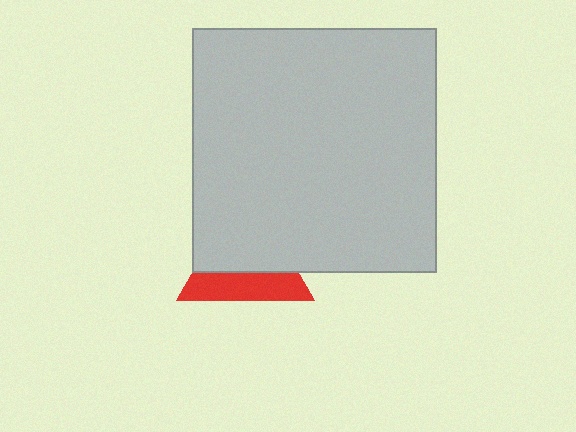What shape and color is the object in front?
The object in front is a light gray square.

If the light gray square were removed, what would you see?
You would see the complete red triangle.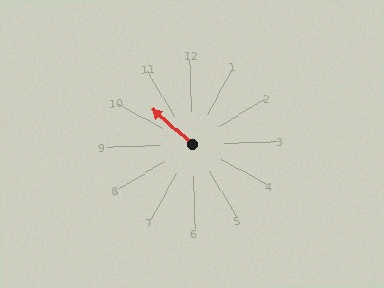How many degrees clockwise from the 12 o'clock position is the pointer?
Approximately 313 degrees.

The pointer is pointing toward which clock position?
Roughly 10 o'clock.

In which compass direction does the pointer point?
Northwest.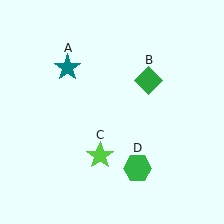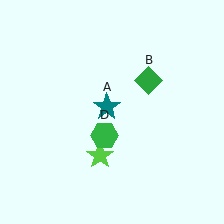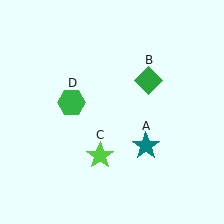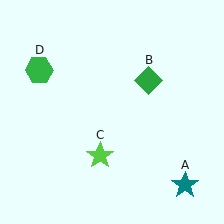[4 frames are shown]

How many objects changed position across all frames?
2 objects changed position: teal star (object A), green hexagon (object D).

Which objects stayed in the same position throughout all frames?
Green diamond (object B) and lime star (object C) remained stationary.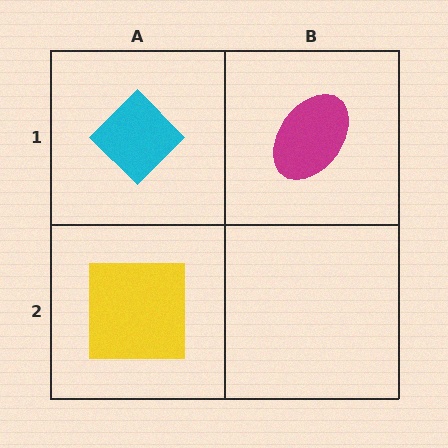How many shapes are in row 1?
2 shapes.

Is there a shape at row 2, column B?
No, that cell is empty.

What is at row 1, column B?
A magenta ellipse.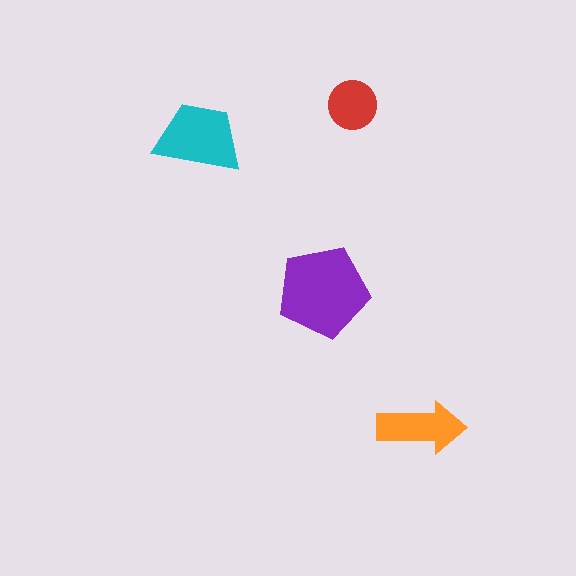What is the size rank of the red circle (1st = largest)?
4th.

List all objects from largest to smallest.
The purple pentagon, the cyan trapezoid, the orange arrow, the red circle.